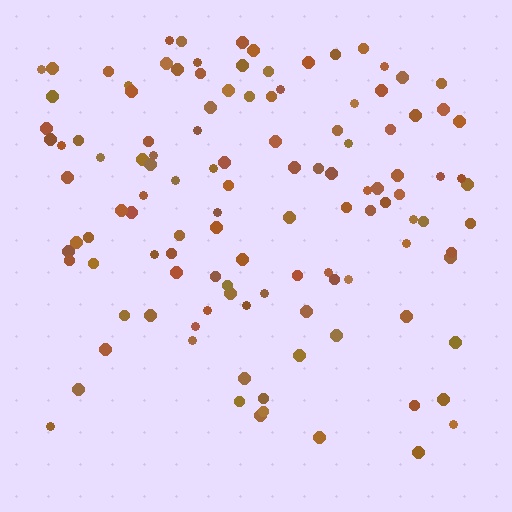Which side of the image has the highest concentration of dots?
The top.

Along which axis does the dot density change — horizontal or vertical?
Vertical.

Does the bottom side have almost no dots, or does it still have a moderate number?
Still a moderate number, just noticeably fewer than the top.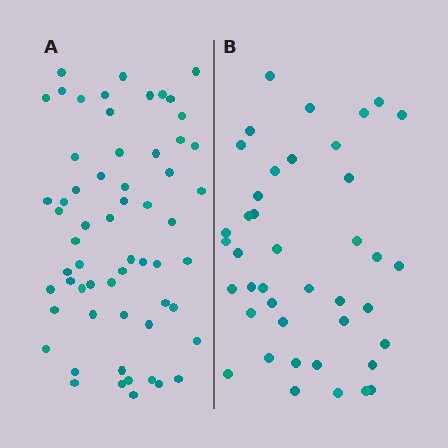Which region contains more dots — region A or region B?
Region A (the left region) has more dots.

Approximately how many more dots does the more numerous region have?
Region A has approximately 20 more dots than region B.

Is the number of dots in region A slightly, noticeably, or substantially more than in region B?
Region A has substantially more. The ratio is roughly 1.5 to 1.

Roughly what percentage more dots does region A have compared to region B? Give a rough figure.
About 45% more.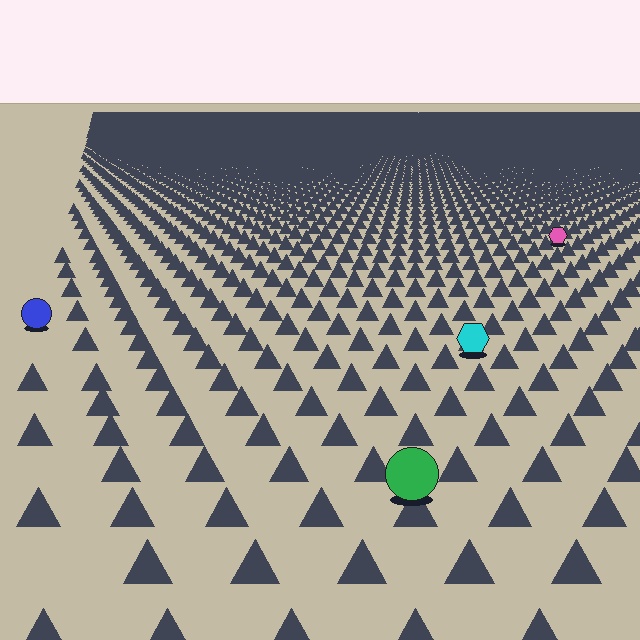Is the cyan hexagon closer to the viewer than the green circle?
No. The green circle is closer — you can tell from the texture gradient: the ground texture is coarser near it.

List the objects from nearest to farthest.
From nearest to farthest: the green circle, the cyan hexagon, the blue circle, the pink hexagon.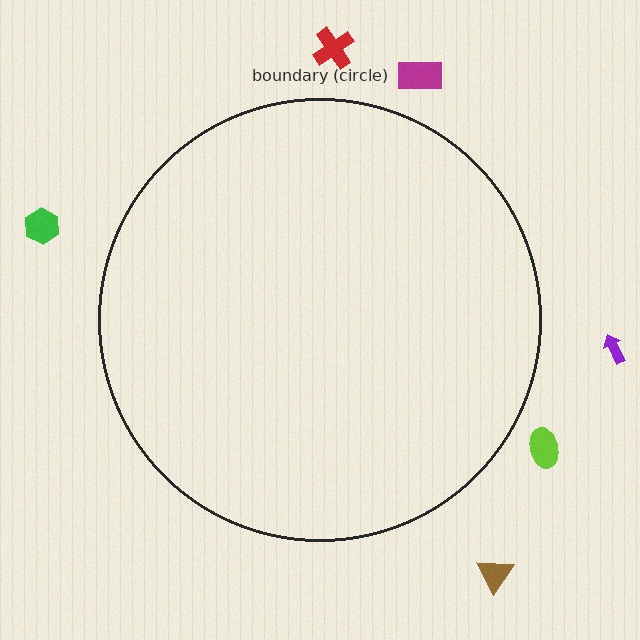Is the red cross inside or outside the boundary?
Outside.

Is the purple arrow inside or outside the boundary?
Outside.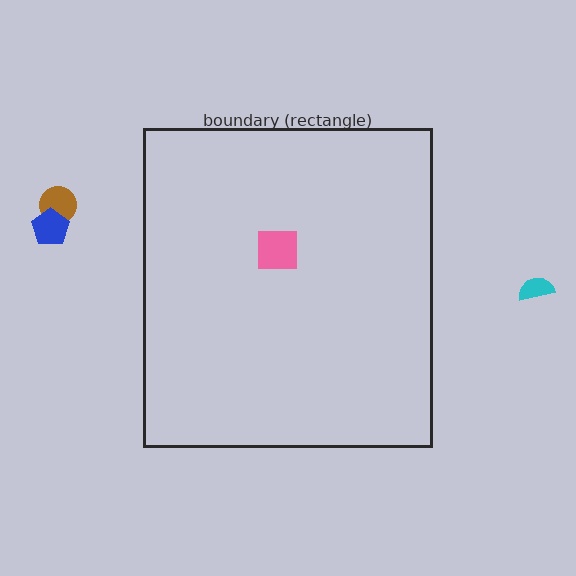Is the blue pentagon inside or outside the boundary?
Outside.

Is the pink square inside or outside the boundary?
Inside.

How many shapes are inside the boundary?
1 inside, 3 outside.